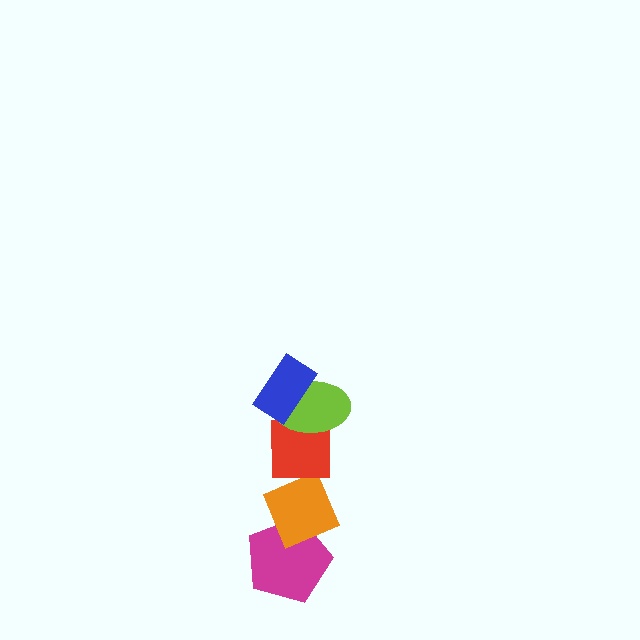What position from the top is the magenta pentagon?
The magenta pentagon is 5th from the top.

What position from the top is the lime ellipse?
The lime ellipse is 2nd from the top.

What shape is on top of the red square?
The lime ellipse is on top of the red square.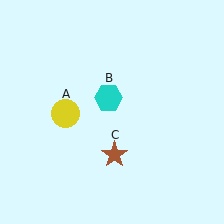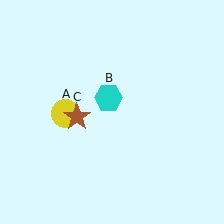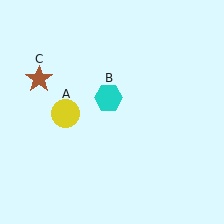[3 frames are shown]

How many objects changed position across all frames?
1 object changed position: brown star (object C).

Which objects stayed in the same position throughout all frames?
Yellow circle (object A) and cyan hexagon (object B) remained stationary.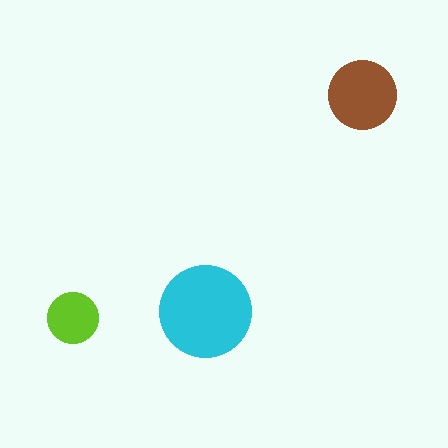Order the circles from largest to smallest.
the cyan one, the brown one, the lime one.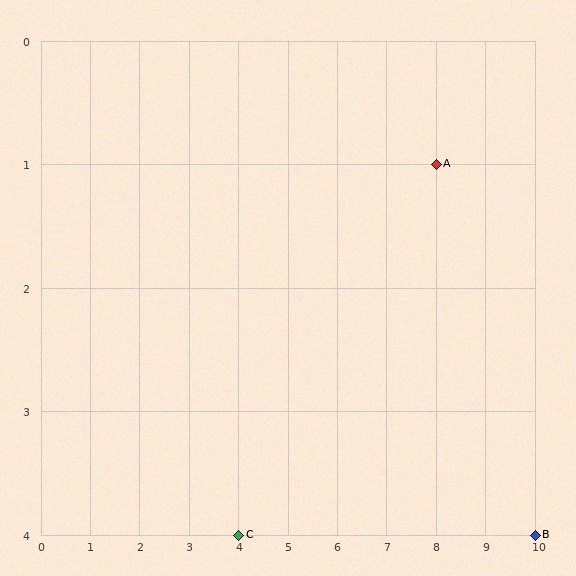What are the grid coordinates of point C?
Point C is at grid coordinates (4, 4).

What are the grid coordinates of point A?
Point A is at grid coordinates (8, 1).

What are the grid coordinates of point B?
Point B is at grid coordinates (10, 4).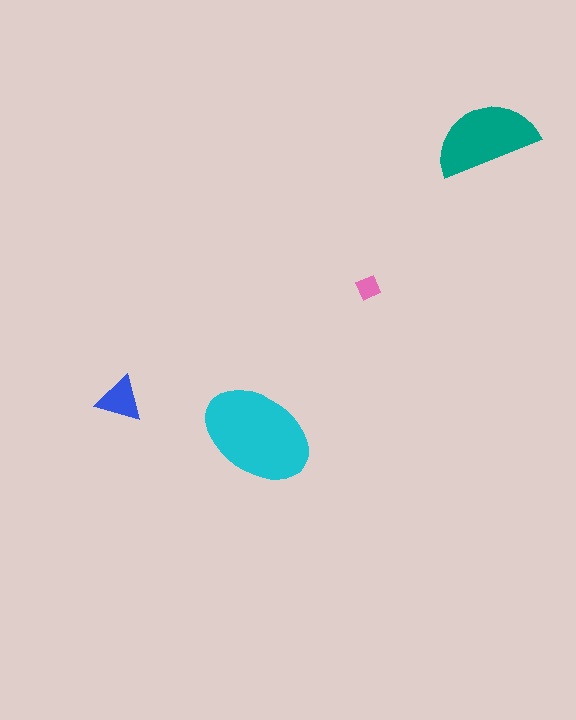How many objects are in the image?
There are 4 objects in the image.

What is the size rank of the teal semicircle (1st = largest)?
2nd.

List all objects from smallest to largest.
The pink diamond, the blue triangle, the teal semicircle, the cyan ellipse.